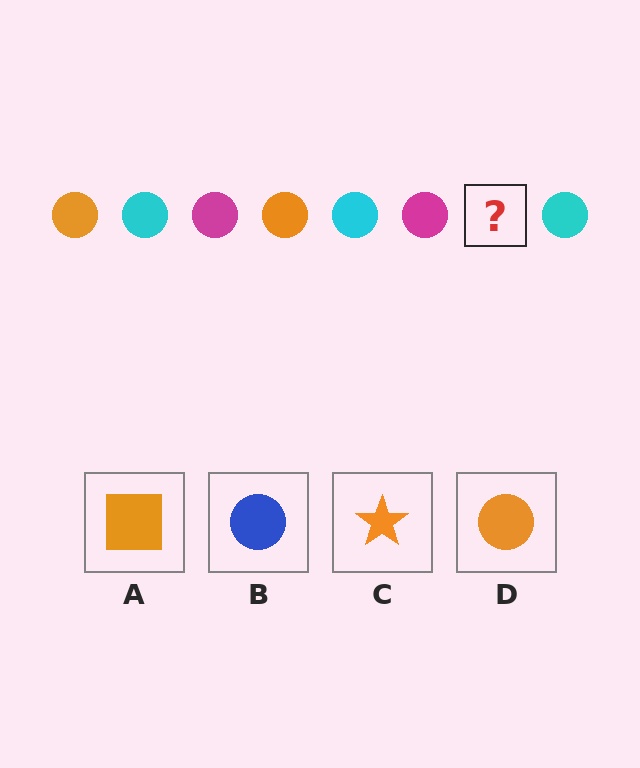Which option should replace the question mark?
Option D.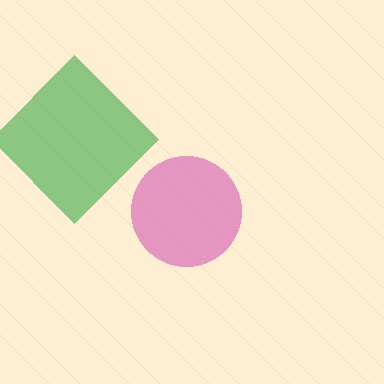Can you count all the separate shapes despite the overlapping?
Yes, there are 2 separate shapes.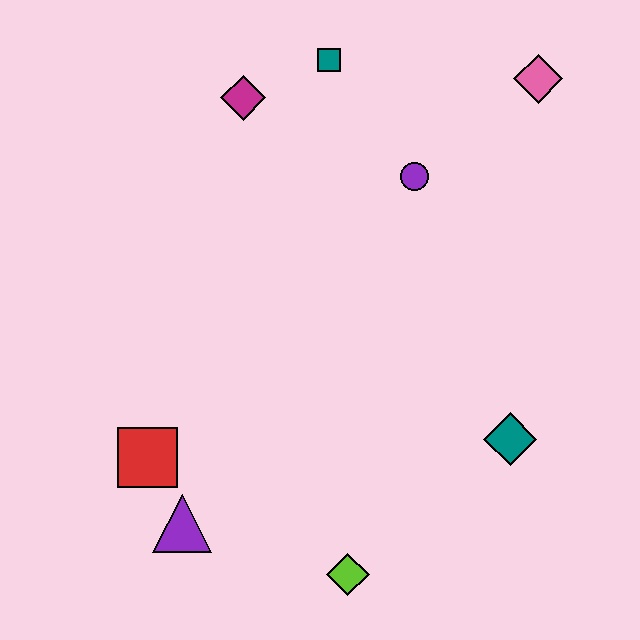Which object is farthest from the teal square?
The lime diamond is farthest from the teal square.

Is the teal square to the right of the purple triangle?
Yes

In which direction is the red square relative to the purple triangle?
The red square is above the purple triangle.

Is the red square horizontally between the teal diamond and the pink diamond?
No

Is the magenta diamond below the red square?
No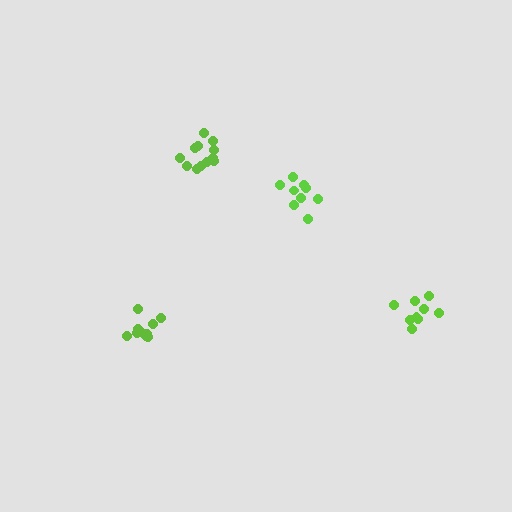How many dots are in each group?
Group 1: 10 dots, Group 2: 9 dots, Group 3: 12 dots, Group 4: 9 dots (40 total).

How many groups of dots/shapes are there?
There are 4 groups.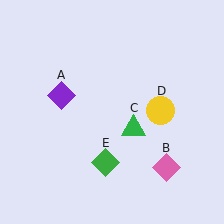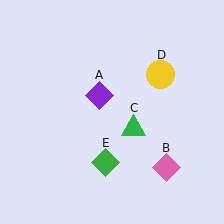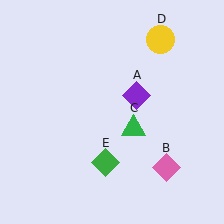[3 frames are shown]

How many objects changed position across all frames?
2 objects changed position: purple diamond (object A), yellow circle (object D).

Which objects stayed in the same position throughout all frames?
Pink diamond (object B) and green triangle (object C) and green diamond (object E) remained stationary.